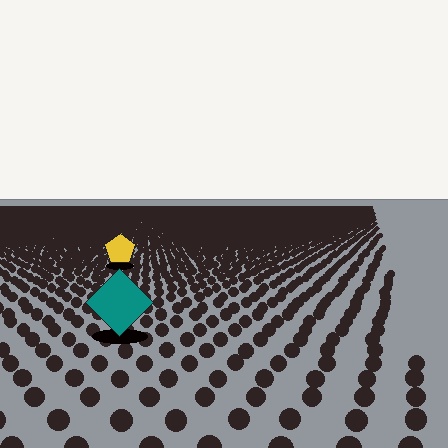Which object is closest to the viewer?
The teal diamond is closest. The texture marks near it are larger and more spread out.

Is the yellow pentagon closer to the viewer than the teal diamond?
No. The teal diamond is closer — you can tell from the texture gradient: the ground texture is coarser near it.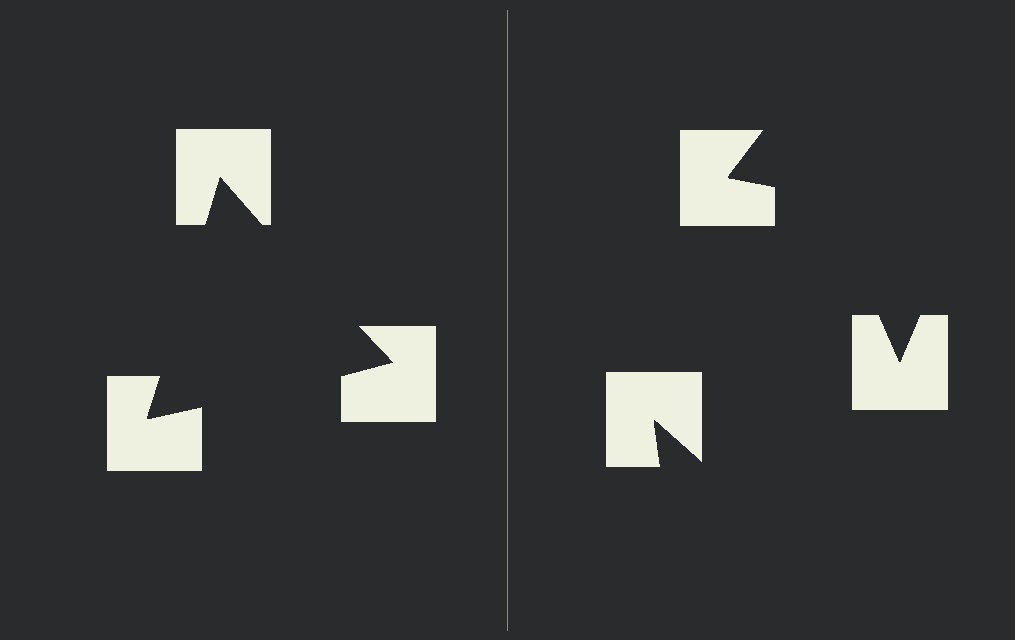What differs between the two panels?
The notched squares are positioned identically on both sides; only the wedge orientations differ. On the left they align to a triangle; on the right they are misaligned.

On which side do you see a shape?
An illusory triangle appears on the left side. On the right side the wedge cuts are rotated, so no coherent shape forms.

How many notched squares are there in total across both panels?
6 — 3 on each side.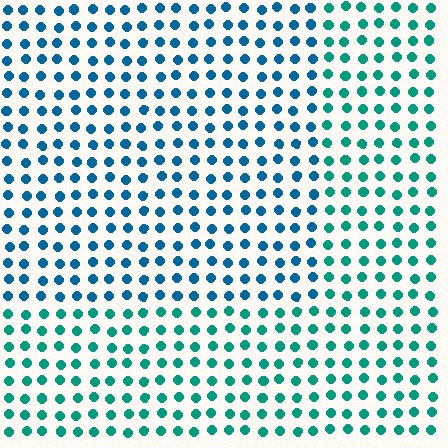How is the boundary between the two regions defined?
The boundary is defined purely by a slight shift in hue (about 32 degrees). Spacing, size, and orientation are identical on both sides.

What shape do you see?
I see a rectangle.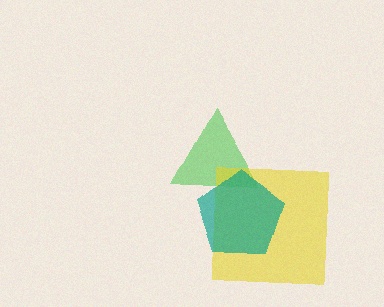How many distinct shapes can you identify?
There are 3 distinct shapes: a green triangle, a yellow square, a teal pentagon.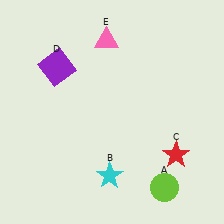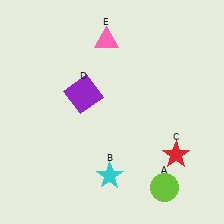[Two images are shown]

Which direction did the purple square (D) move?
The purple square (D) moved down.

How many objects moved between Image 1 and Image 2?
1 object moved between the two images.